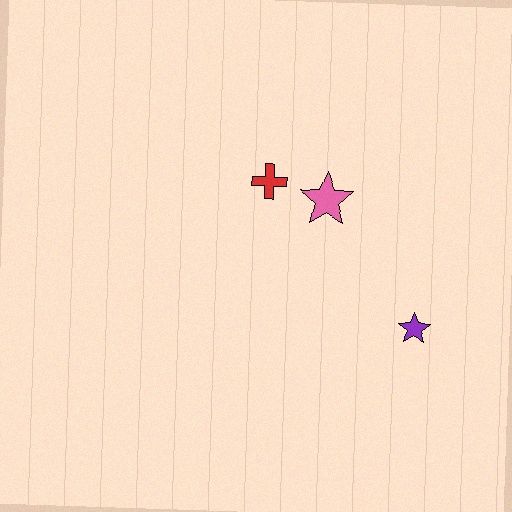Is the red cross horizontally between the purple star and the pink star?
No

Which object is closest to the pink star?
The red cross is closest to the pink star.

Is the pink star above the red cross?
No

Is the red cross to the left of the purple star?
Yes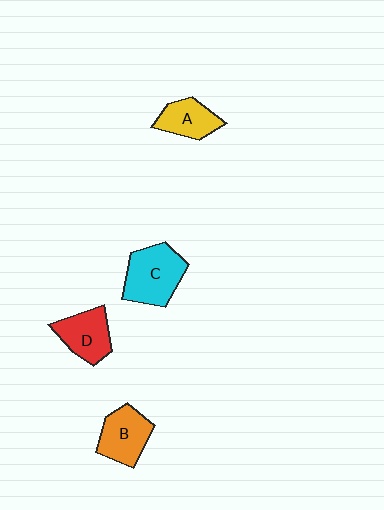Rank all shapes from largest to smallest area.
From largest to smallest: C (cyan), B (orange), D (red), A (yellow).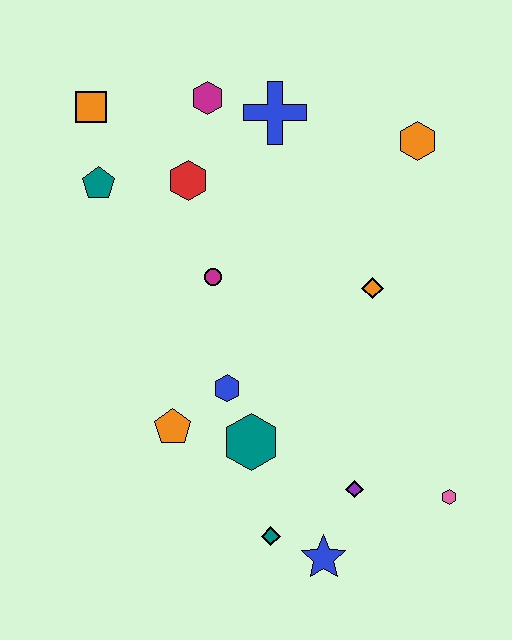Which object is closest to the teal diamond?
The blue star is closest to the teal diamond.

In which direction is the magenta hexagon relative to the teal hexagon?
The magenta hexagon is above the teal hexagon.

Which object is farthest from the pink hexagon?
The orange square is farthest from the pink hexagon.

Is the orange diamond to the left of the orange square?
No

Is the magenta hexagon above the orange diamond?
Yes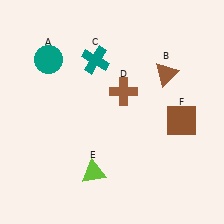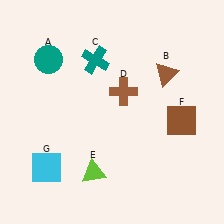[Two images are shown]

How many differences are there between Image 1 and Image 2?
There is 1 difference between the two images.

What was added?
A cyan square (G) was added in Image 2.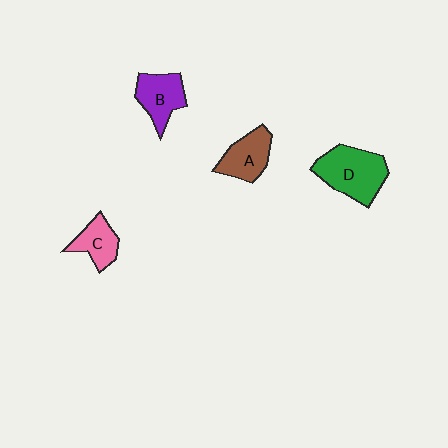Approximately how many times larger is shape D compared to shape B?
Approximately 1.5 times.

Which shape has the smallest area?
Shape C (pink).